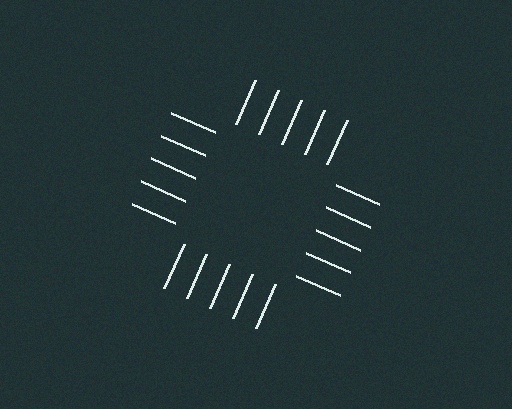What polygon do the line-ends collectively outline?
An illusory square — the line segments terminate on its edges but no continuous stroke is drawn.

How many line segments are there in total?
20 — 5 along each of the 4 edges.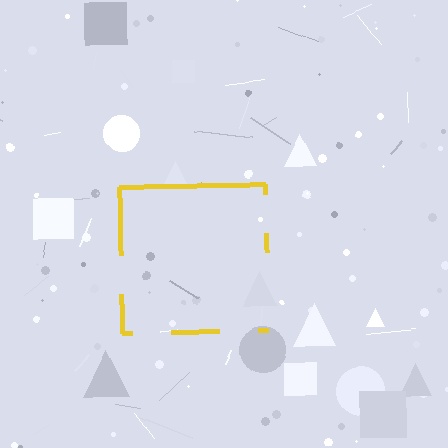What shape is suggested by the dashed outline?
The dashed outline suggests a square.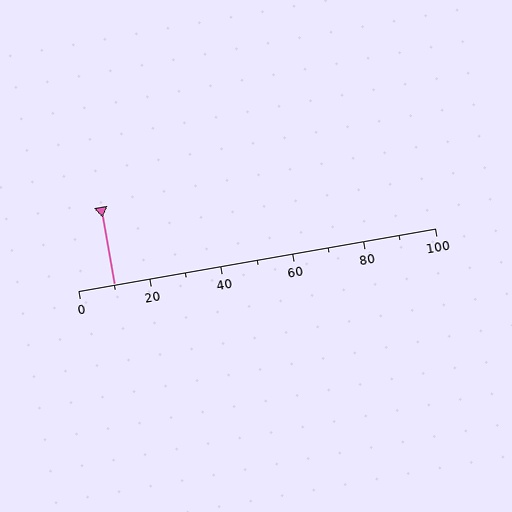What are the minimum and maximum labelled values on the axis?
The axis runs from 0 to 100.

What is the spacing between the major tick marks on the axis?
The major ticks are spaced 20 apart.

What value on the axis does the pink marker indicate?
The marker indicates approximately 10.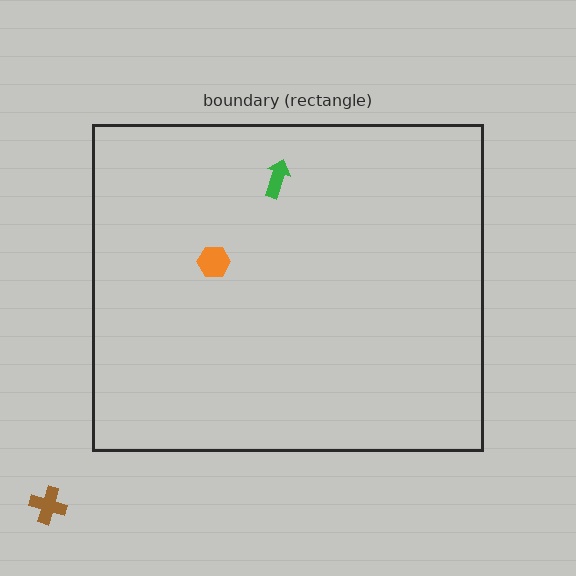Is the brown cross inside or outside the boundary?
Outside.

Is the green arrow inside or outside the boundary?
Inside.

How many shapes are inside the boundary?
2 inside, 1 outside.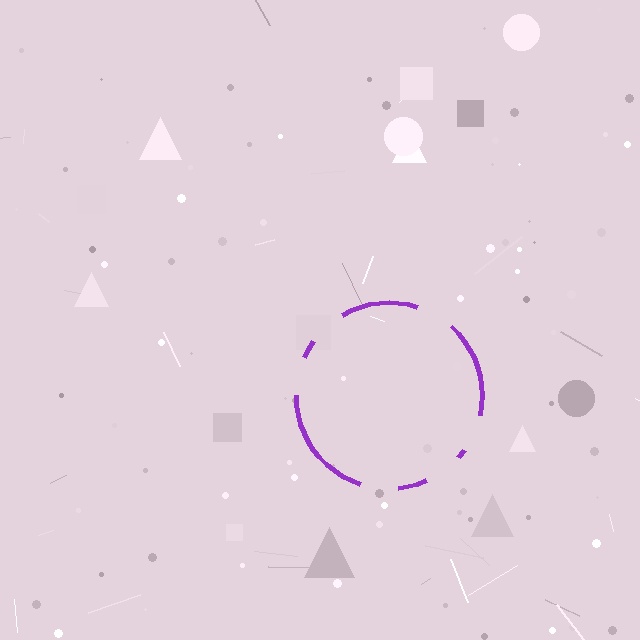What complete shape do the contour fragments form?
The contour fragments form a circle.